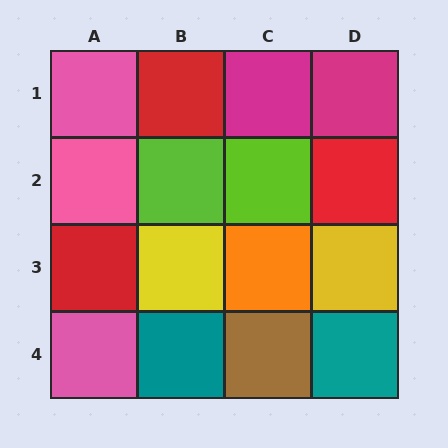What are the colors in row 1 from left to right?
Pink, red, magenta, magenta.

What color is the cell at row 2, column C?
Lime.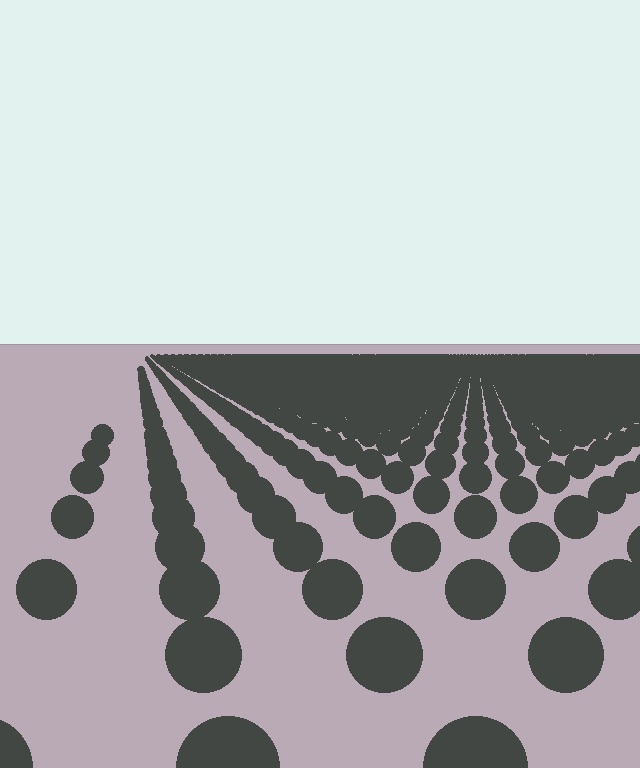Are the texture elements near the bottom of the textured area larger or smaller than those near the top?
Larger. Near the bottom, elements are closer to the viewer and appear at a bigger on-screen size.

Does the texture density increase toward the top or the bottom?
Density increases toward the top.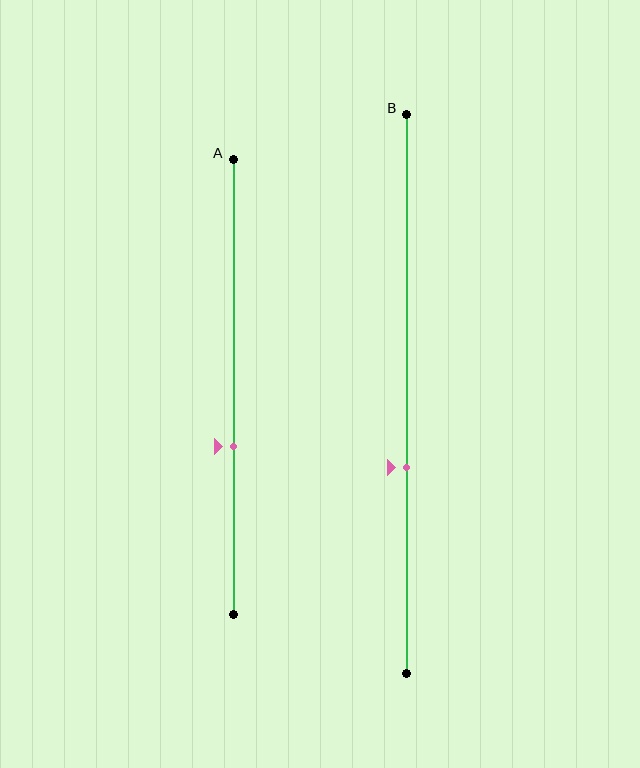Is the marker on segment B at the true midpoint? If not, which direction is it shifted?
No, the marker on segment B is shifted downward by about 13% of the segment length.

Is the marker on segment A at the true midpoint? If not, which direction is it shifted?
No, the marker on segment A is shifted downward by about 13% of the segment length.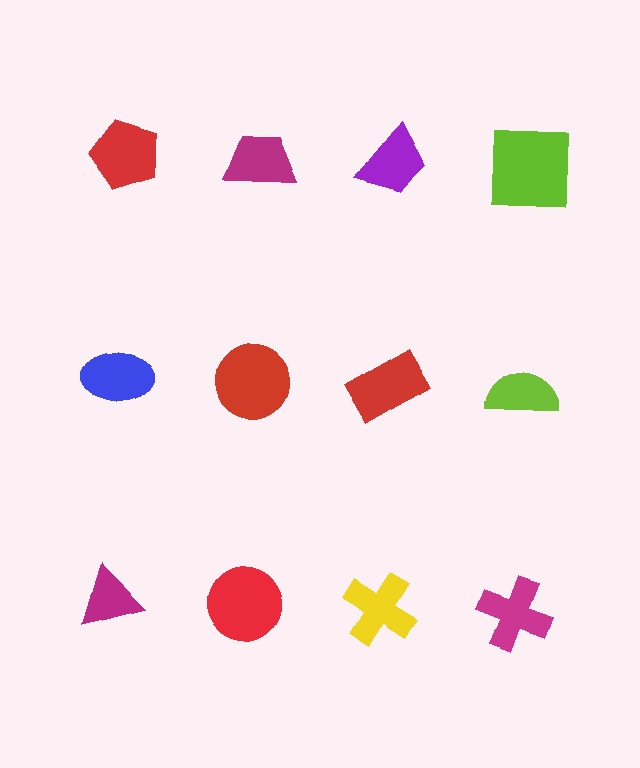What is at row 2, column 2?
A red circle.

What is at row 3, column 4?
A magenta cross.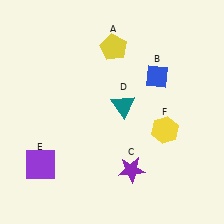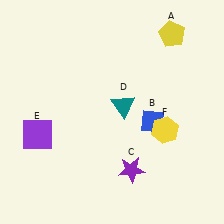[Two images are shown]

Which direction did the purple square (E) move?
The purple square (E) moved up.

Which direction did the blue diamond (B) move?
The blue diamond (B) moved down.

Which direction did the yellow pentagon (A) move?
The yellow pentagon (A) moved right.